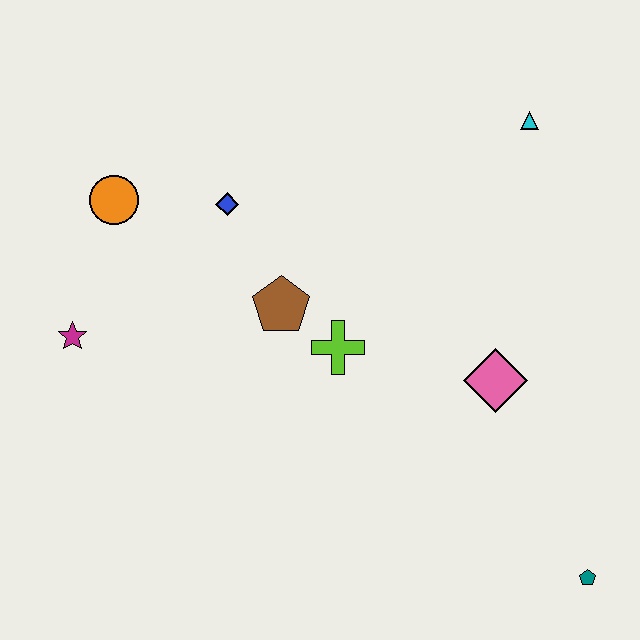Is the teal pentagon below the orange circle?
Yes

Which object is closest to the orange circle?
The blue diamond is closest to the orange circle.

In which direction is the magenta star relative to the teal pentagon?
The magenta star is to the left of the teal pentagon.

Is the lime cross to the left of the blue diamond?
No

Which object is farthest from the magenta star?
The teal pentagon is farthest from the magenta star.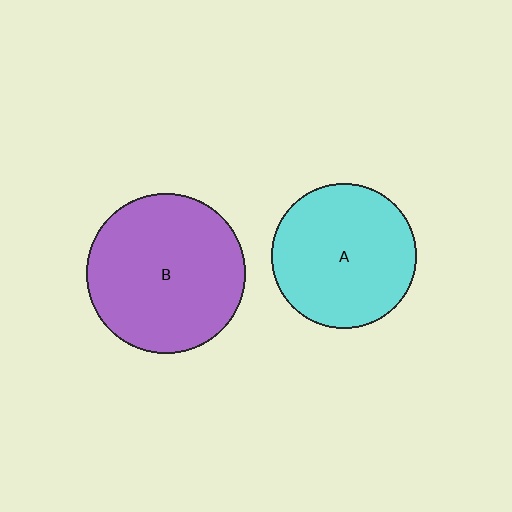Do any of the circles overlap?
No, none of the circles overlap.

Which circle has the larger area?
Circle B (purple).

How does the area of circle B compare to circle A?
Approximately 1.2 times.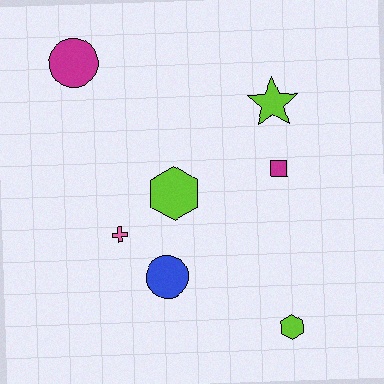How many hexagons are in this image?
There are 2 hexagons.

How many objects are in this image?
There are 7 objects.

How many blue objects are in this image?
There is 1 blue object.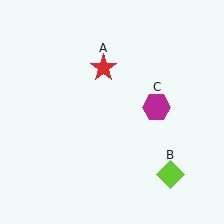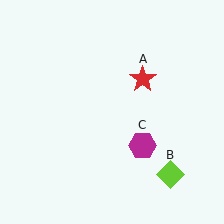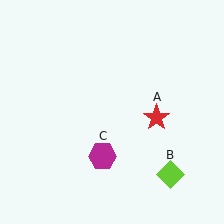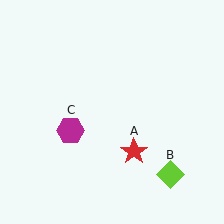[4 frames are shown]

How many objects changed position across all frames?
2 objects changed position: red star (object A), magenta hexagon (object C).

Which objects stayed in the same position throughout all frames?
Lime diamond (object B) remained stationary.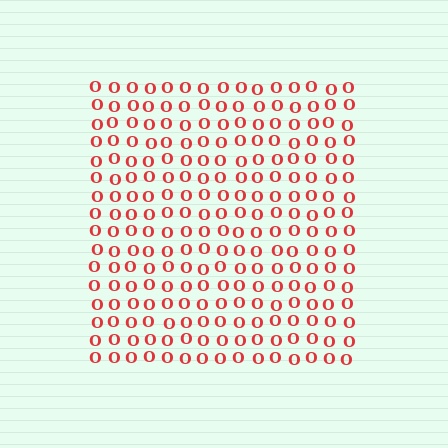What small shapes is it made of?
It is made of small letter O's.